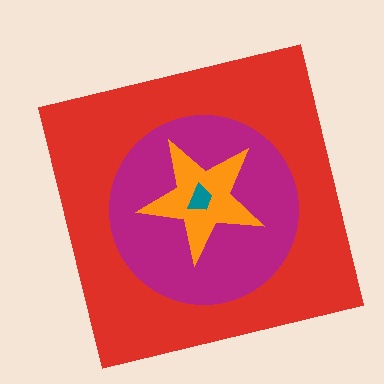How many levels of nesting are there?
4.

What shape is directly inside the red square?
The magenta circle.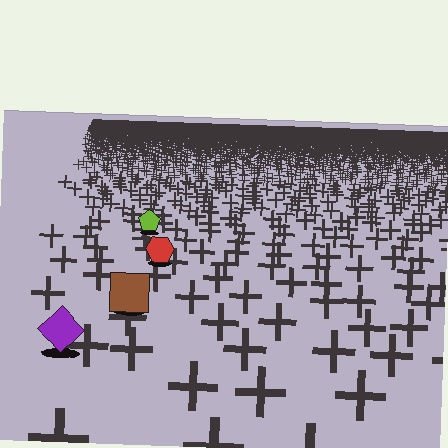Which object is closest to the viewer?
The purple diamond is closest. The texture marks near it are larger and more spread out.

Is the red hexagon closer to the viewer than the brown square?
No. The brown square is closer — you can tell from the texture gradient: the ground texture is coarser near it.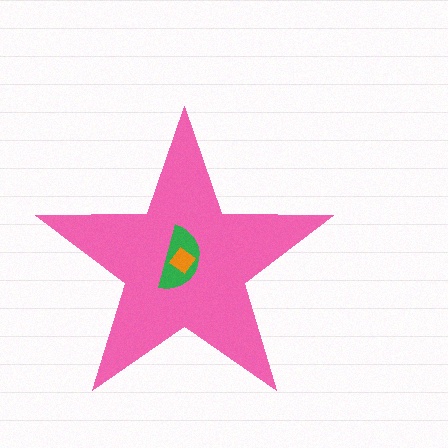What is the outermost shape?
The pink star.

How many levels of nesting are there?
3.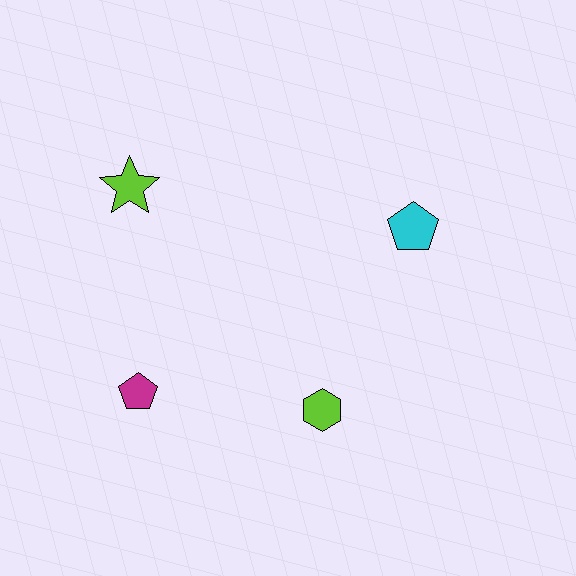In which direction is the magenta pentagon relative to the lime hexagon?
The magenta pentagon is to the left of the lime hexagon.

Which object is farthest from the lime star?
The lime hexagon is farthest from the lime star.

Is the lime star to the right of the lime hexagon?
No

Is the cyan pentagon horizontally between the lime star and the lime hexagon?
No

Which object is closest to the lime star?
The magenta pentagon is closest to the lime star.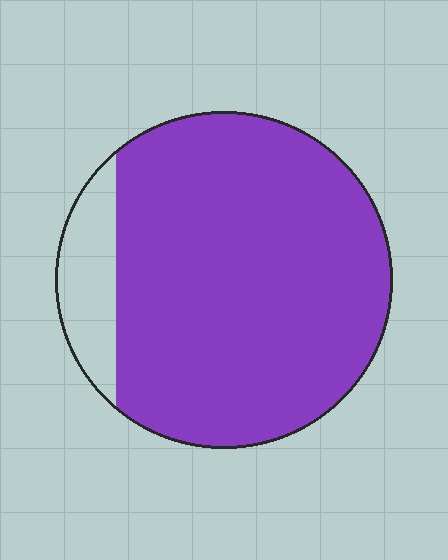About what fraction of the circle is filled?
About seven eighths (7/8).